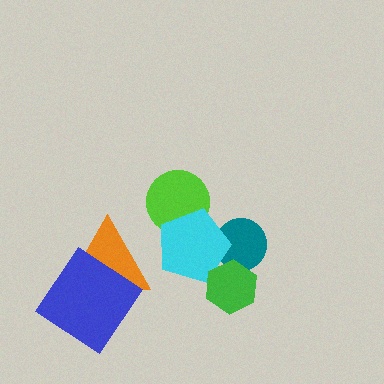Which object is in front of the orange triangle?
The blue diamond is in front of the orange triangle.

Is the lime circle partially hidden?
Yes, it is partially covered by another shape.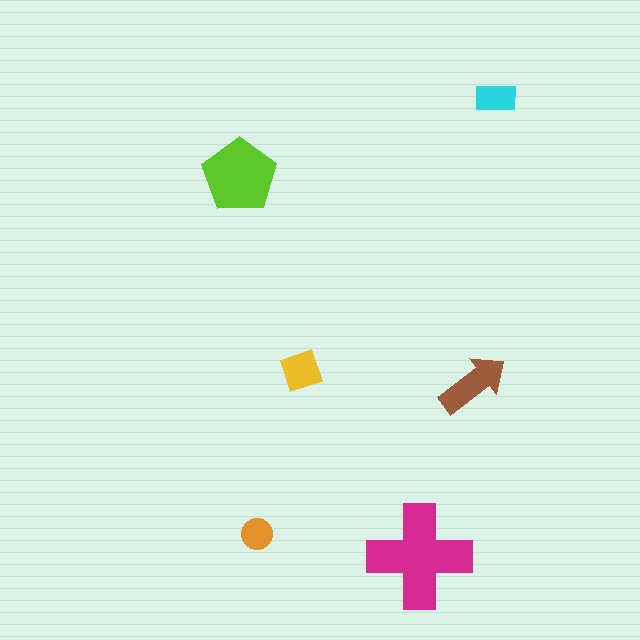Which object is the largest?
The magenta cross.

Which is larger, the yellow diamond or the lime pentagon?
The lime pentagon.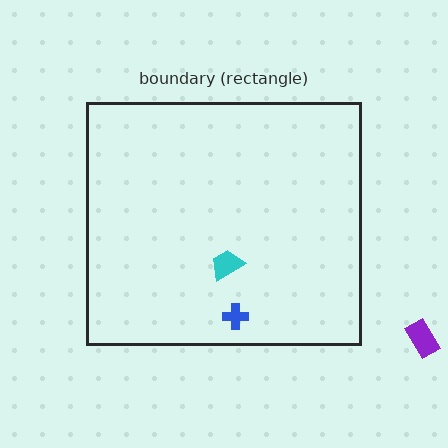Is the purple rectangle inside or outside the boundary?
Outside.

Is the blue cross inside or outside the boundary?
Inside.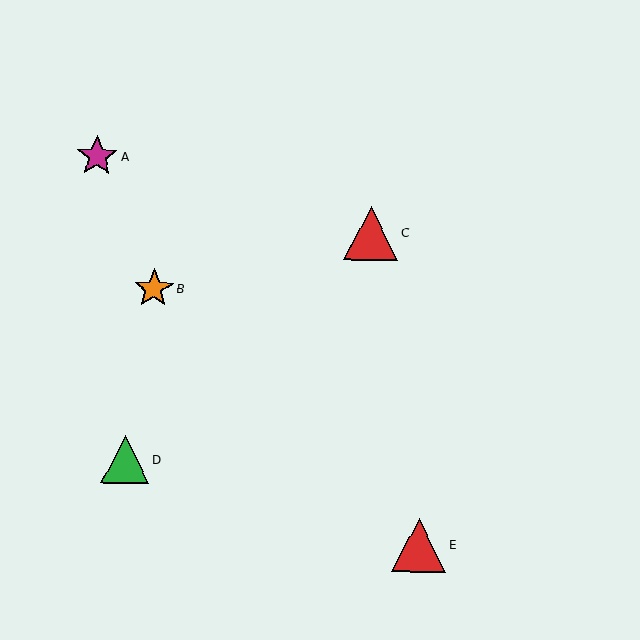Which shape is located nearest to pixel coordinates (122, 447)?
The green triangle (labeled D) at (125, 460) is nearest to that location.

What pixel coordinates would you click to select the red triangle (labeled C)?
Click at (371, 233) to select the red triangle C.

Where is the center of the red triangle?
The center of the red triangle is at (419, 545).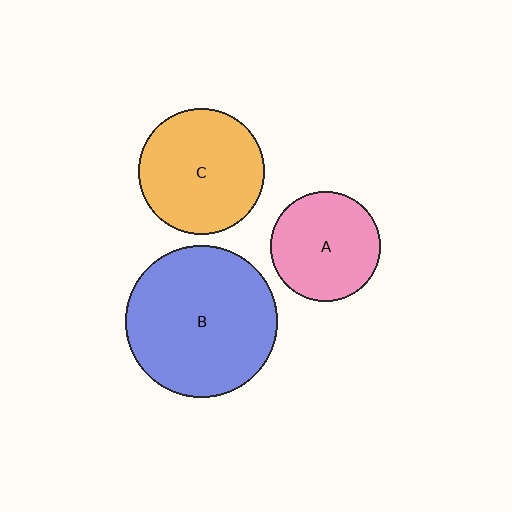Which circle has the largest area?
Circle B (blue).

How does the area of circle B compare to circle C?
Approximately 1.5 times.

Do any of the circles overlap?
No, none of the circles overlap.